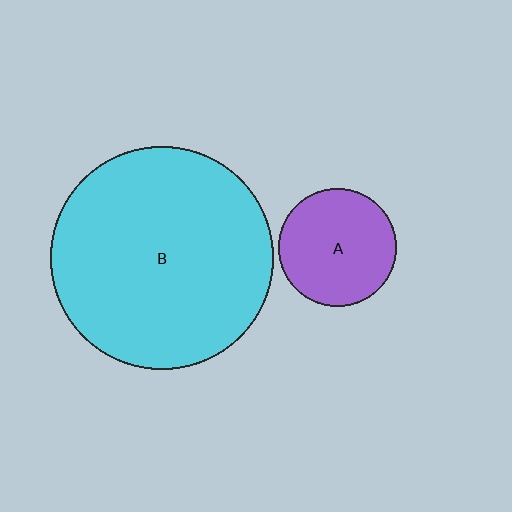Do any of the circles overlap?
No, none of the circles overlap.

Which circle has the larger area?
Circle B (cyan).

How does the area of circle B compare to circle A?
Approximately 3.6 times.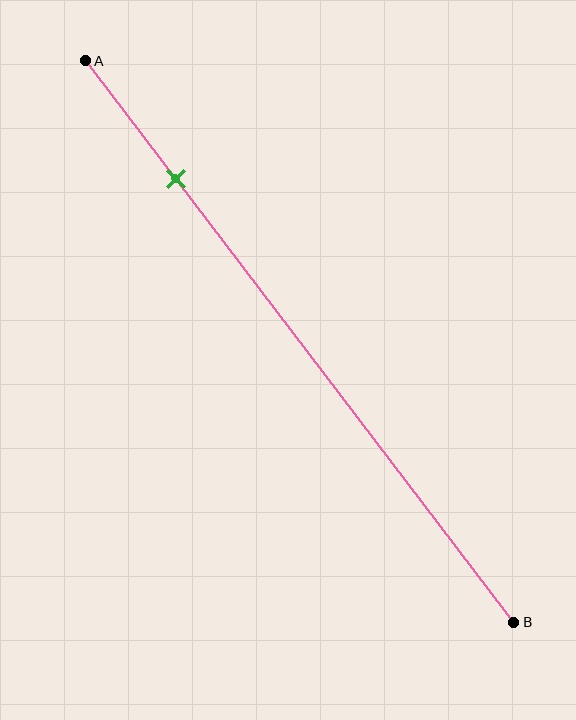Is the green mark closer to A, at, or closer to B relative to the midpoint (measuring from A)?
The green mark is closer to point A than the midpoint of segment AB.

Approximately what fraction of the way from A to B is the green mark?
The green mark is approximately 20% of the way from A to B.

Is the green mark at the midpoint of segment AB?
No, the mark is at about 20% from A, not at the 50% midpoint.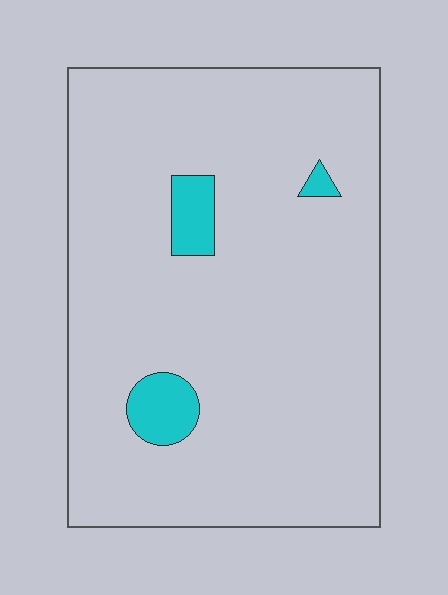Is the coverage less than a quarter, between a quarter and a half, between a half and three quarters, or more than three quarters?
Less than a quarter.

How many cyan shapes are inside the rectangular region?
3.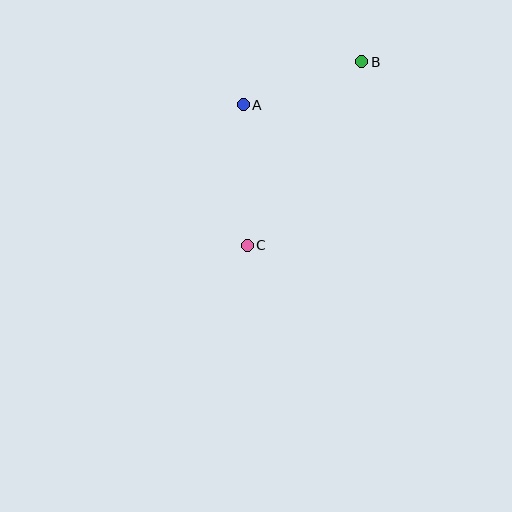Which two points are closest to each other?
Points A and B are closest to each other.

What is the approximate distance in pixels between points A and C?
The distance between A and C is approximately 141 pixels.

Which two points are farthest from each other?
Points B and C are farthest from each other.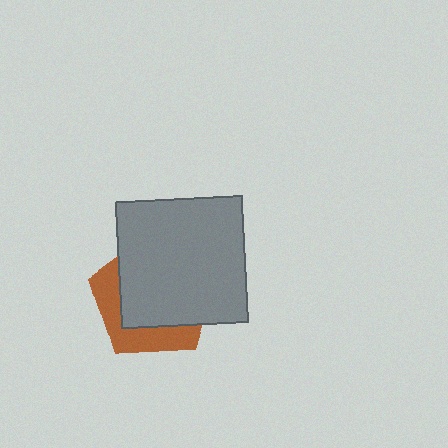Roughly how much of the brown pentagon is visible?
A small part of it is visible (roughly 33%).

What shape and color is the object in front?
The object in front is a gray rectangle.